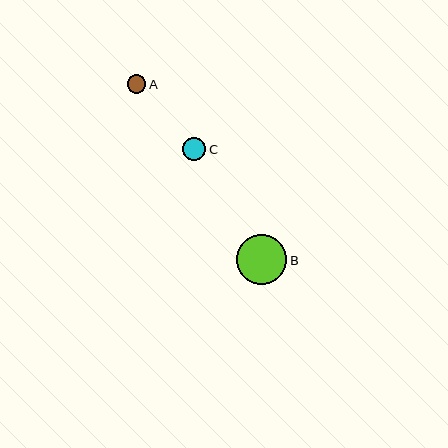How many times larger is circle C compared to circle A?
Circle C is approximately 1.3 times the size of circle A.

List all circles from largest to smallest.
From largest to smallest: B, C, A.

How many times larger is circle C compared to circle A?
Circle C is approximately 1.3 times the size of circle A.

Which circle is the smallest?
Circle A is the smallest with a size of approximately 18 pixels.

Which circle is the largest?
Circle B is the largest with a size of approximately 50 pixels.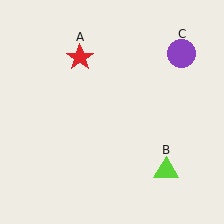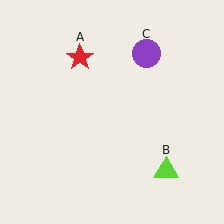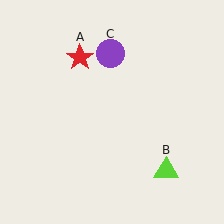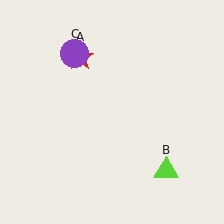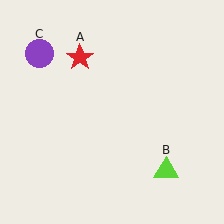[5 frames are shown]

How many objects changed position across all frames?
1 object changed position: purple circle (object C).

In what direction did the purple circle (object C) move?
The purple circle (object C) moved left.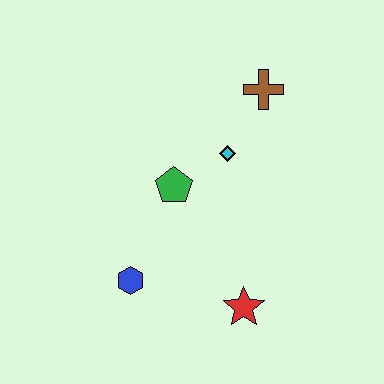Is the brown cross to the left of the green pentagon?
No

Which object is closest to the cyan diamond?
The green pentagon is closest to the cyan diamond.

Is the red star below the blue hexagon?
Yes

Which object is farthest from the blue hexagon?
The brown cross is farthest from the blue hexagon.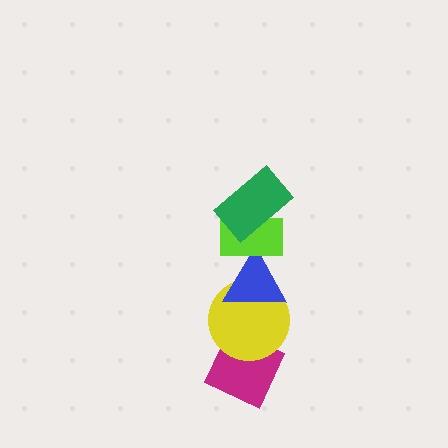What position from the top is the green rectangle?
The green rectangle is 1st from the top.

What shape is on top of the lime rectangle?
The green rectangle is on top of the lime rectangle.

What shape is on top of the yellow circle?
The blue triangle is on top of the yellow circle.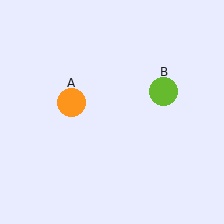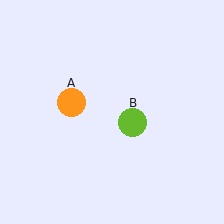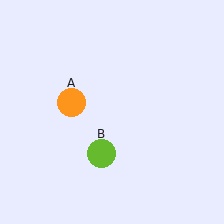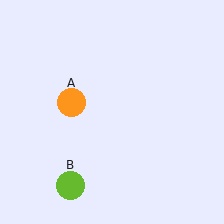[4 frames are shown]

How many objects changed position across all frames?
1 object changed position: lime circle (object B).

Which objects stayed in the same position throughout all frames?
Orange circle (object A) remained stationary.